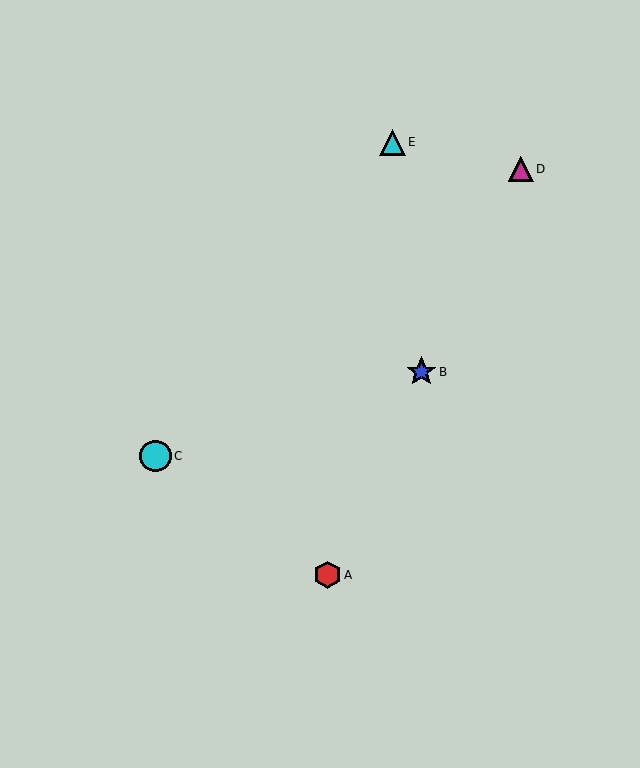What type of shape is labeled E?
Shape E is a cyan triangle.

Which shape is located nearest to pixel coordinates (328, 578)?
The red hexagon (labeled A) at (327, 575) is nearest to that location.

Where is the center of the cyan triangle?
The center of the cyan triangle is at (392, 142).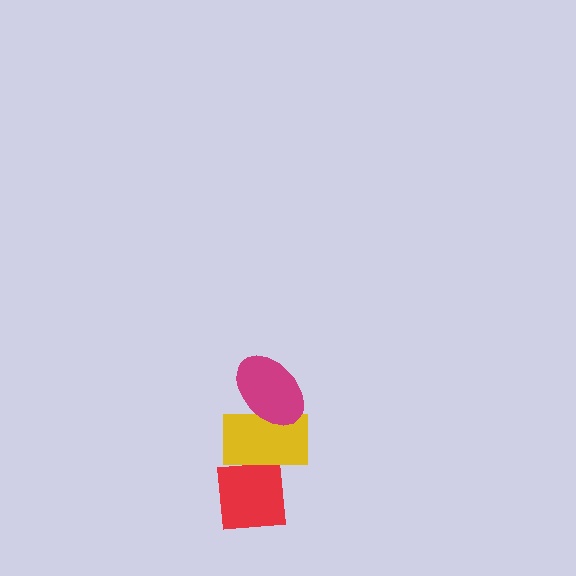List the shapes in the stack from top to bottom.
From top to bottom: the magenta ellipse, the yellow rectangle, the red square.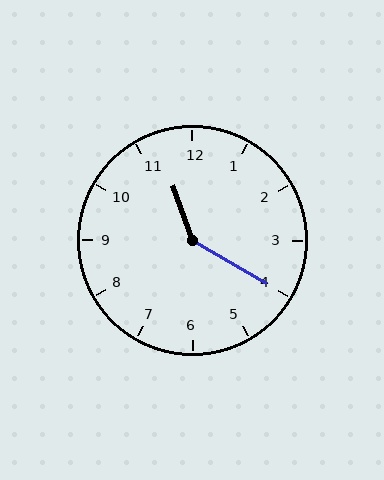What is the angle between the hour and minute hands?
Approximately 140 degrees.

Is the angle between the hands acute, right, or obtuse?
It is obtuse.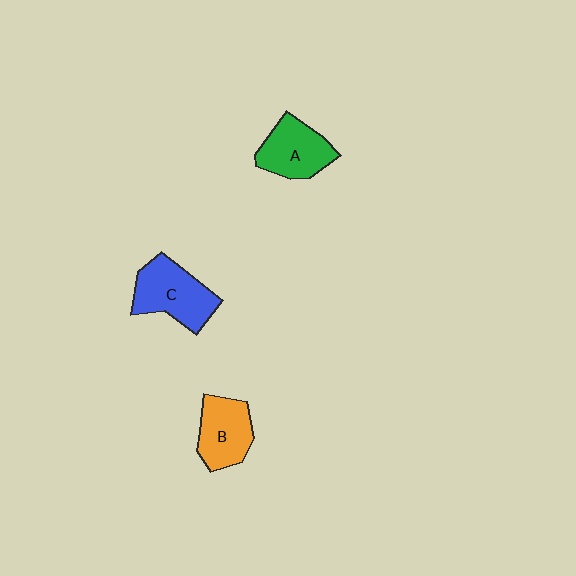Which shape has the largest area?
Shape C (blue).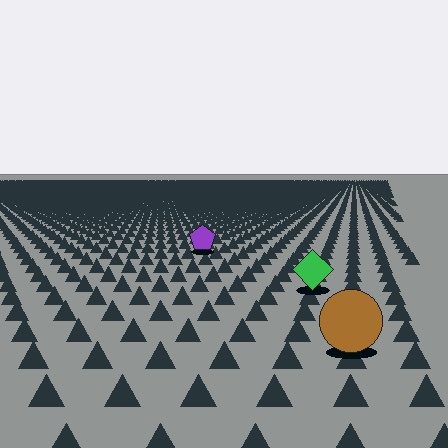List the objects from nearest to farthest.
From nearest to farthest: the brown circle, the green diamond, the purple pentagon.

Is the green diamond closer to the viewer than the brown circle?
No. The brown circle is closer — you can tell from the texture gradient: the ground texture is coarser near it.